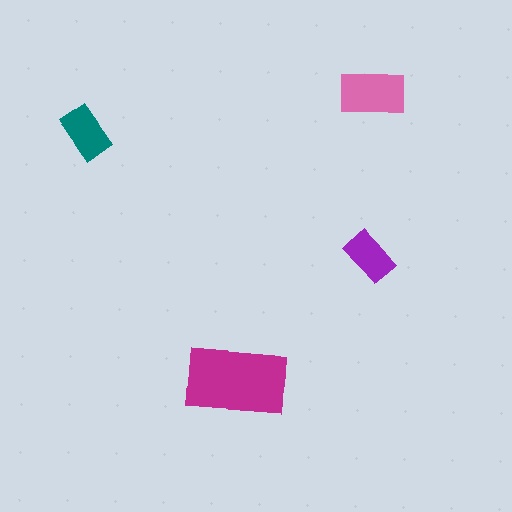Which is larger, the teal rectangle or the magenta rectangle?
The magenta one.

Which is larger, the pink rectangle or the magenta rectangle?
The magenta one.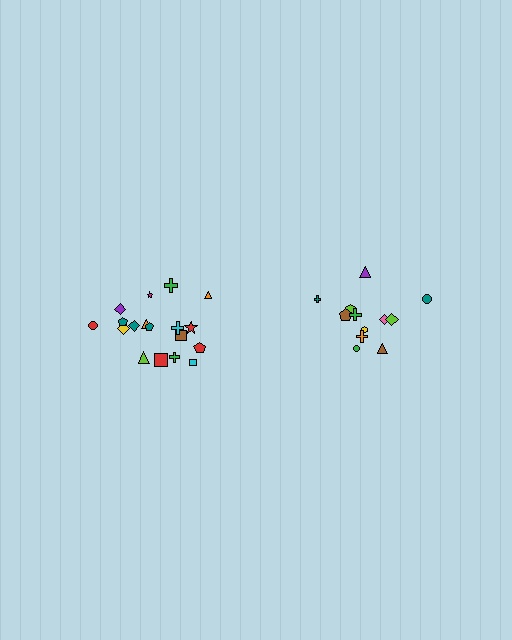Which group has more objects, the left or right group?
The left group.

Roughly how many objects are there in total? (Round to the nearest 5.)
Roughly 30 objects in total.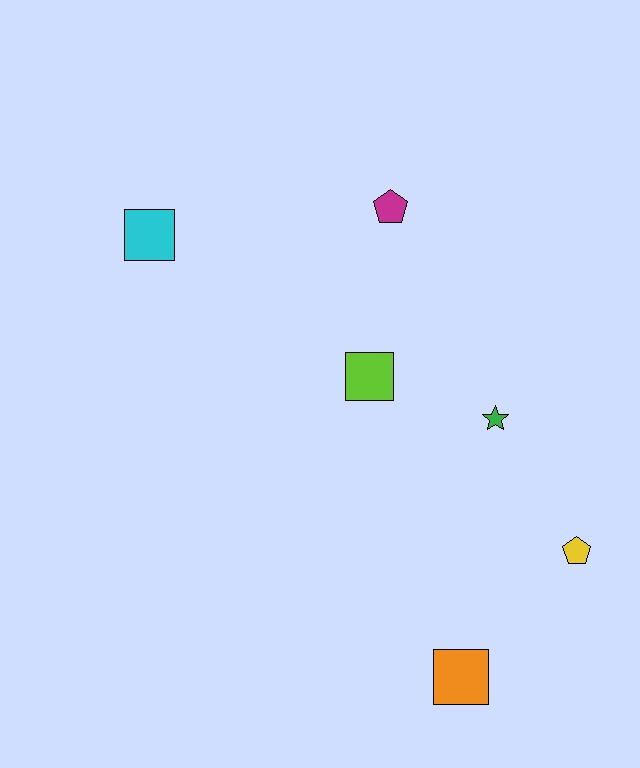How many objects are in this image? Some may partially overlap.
There are 6 objects.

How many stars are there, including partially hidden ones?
There is 1 star.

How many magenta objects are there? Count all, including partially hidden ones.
There is 1 magenta object.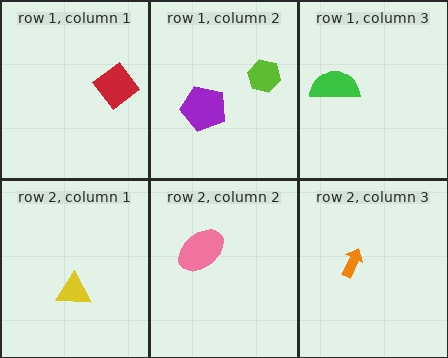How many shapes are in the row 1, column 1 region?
1.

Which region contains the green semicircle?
The row 1, column 3 region.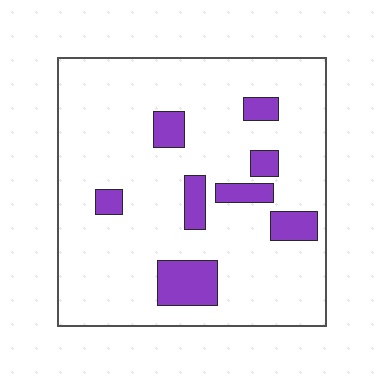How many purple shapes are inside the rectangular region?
8.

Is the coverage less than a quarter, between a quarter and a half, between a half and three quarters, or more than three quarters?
Less than a quarter.